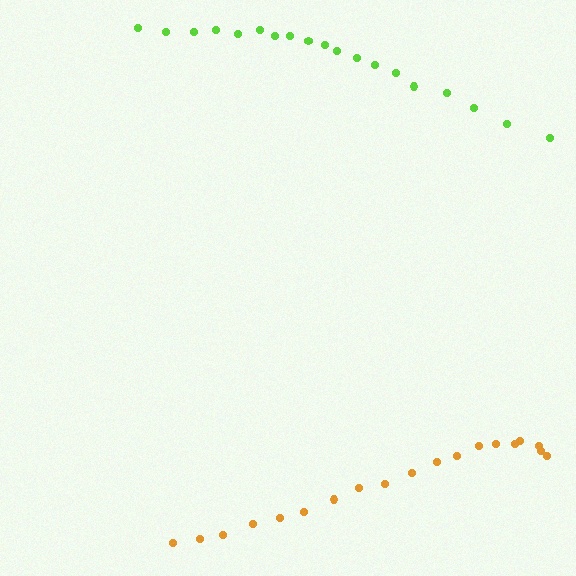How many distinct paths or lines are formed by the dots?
There are 2 distinct paths.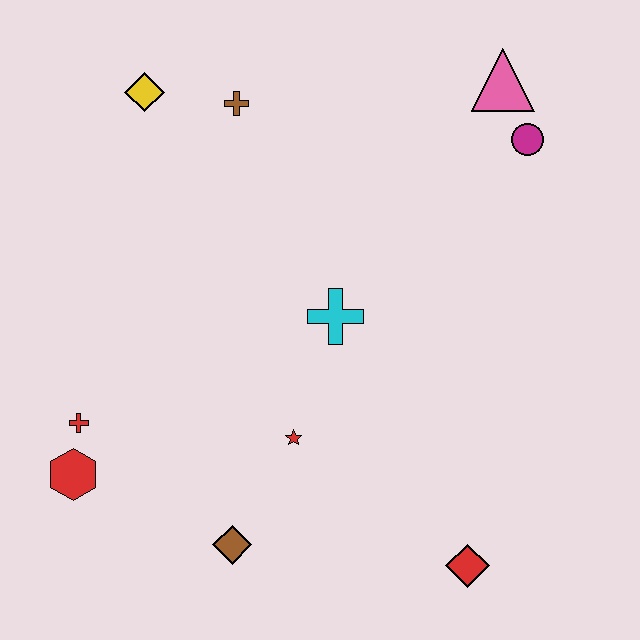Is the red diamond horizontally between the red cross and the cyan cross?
No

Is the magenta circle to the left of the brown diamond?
No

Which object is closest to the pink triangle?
The magenta circle is closest to the pink triangle.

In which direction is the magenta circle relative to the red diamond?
The magenta circle is above the red diamond.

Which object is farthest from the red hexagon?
The pink triangle is farthest from the red hexagon.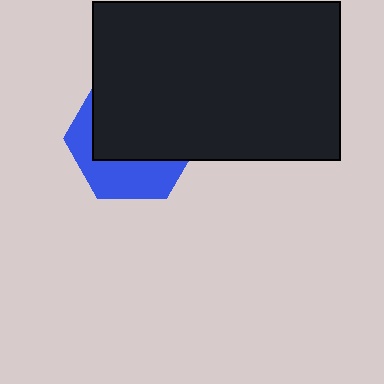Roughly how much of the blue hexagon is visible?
A small part of it is visible (roughly 37%).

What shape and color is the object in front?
The object in front is a black rectangle.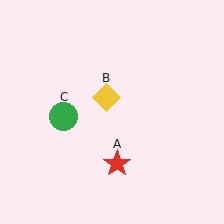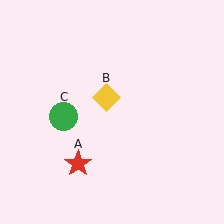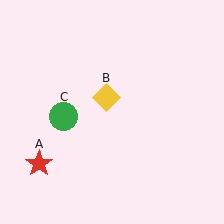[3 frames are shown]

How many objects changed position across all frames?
1 object changed position: red star (object A).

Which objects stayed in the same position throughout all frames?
Yellow diamond (object B) and green circle (object C) remained stationary.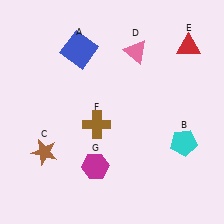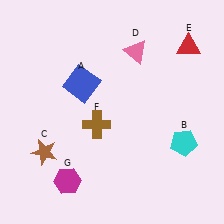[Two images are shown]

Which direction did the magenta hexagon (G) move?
The magenta hexagon (G) moved left.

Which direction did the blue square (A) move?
The blue square (A) moved down.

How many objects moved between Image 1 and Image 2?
2 objects moved between the two images.